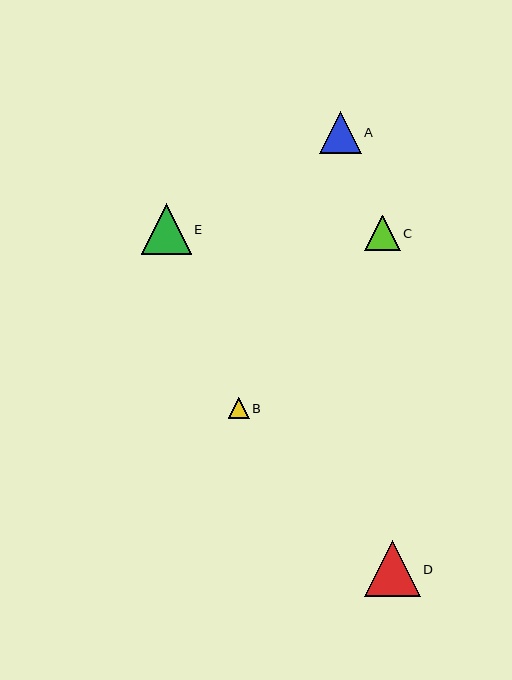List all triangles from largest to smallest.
From largest to smallest: D, E, A, C, B.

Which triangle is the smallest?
Triangle B is the smallest with a size of approximately 21 pixels.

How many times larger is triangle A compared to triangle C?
Triangle A is approximately 1.2 times the size of triangle C.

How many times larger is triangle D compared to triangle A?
Triangle D is approximately 1.3 times the size of triangle A.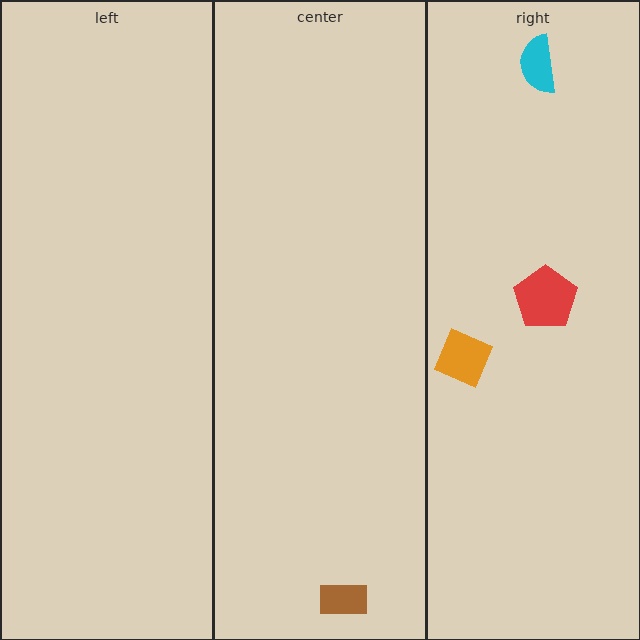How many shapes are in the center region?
1.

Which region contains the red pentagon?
The right region.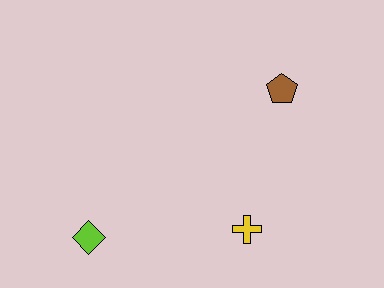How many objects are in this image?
There are 3 objects.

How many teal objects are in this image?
There are no teal objects.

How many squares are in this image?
There are no squares.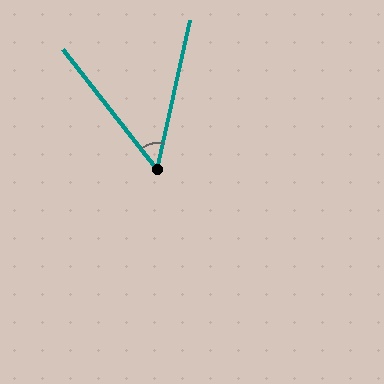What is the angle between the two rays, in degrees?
Approximately 51 degrees.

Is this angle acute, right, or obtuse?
It is acute.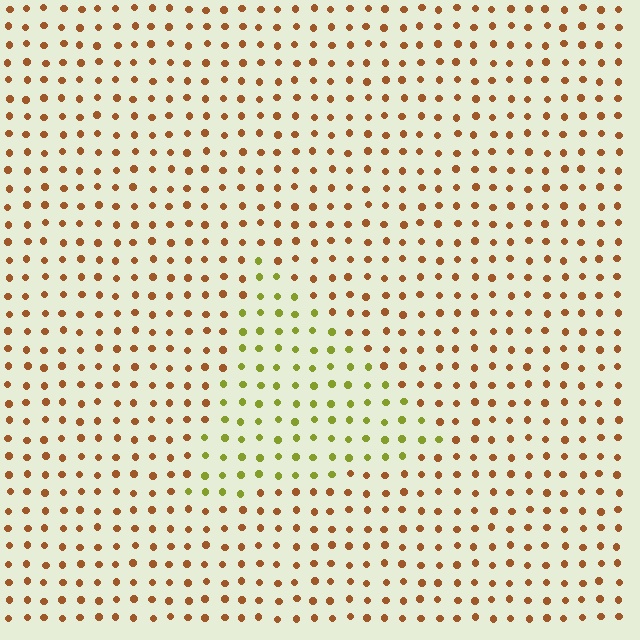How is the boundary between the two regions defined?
The boundary is defined purely by a slight shift in hue (about 50 degrees). Spacing, size, and orientation are identical on both sides.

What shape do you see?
I see a triangle.